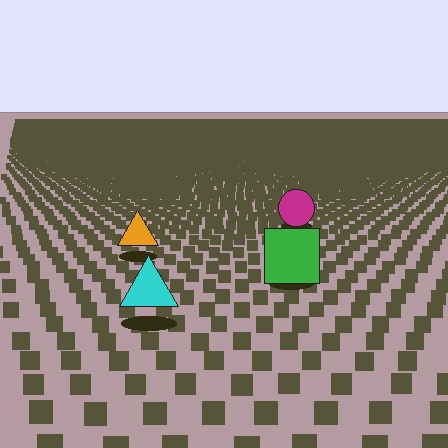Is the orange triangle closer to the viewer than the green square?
No. The green square is closer — you can tell from the texture gradient: the ground texture is coarser near it.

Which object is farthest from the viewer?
The magenta circle is farthest from the viewer. It appears smaller and the ground texture around it is denser.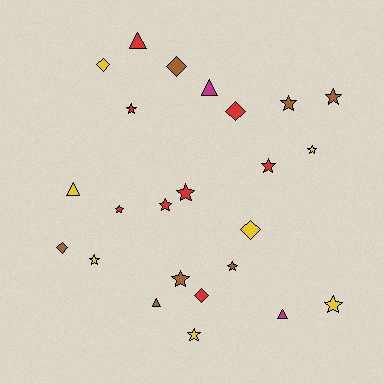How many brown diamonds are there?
There are 2 brown diamonds.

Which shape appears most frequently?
Star, with 13 objects.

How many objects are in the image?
There are 24 objects.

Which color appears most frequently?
Red, with 8 objects.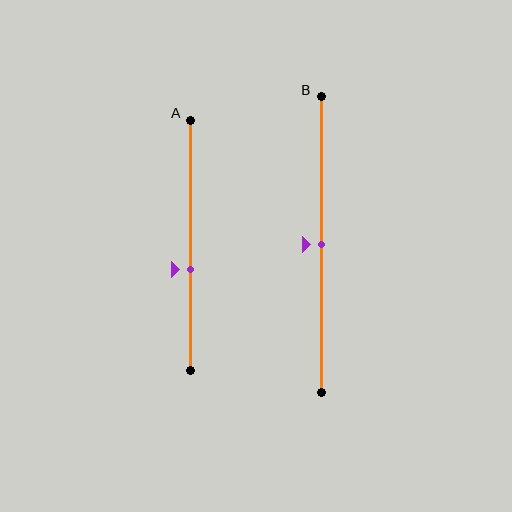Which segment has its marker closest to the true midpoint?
Segment B has its marker closest to the true midpoint.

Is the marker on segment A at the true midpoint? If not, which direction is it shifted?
No, the marker on segment A is shifted downward by about 10% of the segment length.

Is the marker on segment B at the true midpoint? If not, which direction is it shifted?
Yes, the marker on segment B is at the true midpoint.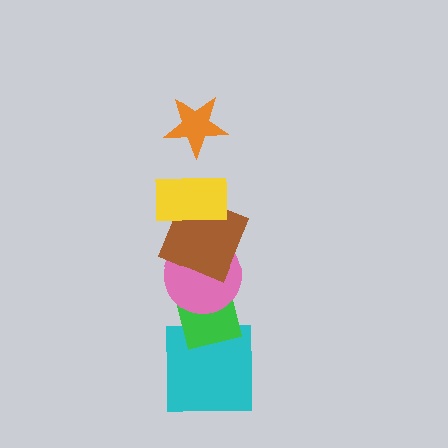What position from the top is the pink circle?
The pink circle is 4th from the top.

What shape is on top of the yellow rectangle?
The orange star is on top of the yellow rectangle.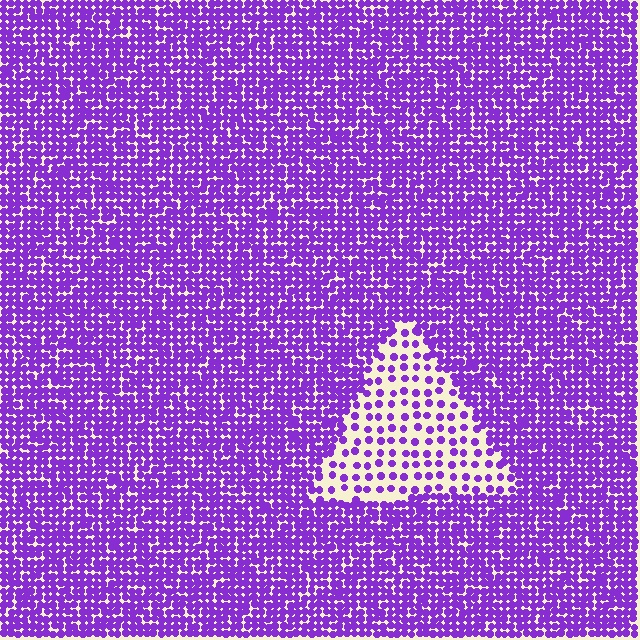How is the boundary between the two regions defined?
The boundary is defined by a change in element density (approximately 2.8x ratio). All elements are the same color, size, and shape.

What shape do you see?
I see a triangle.